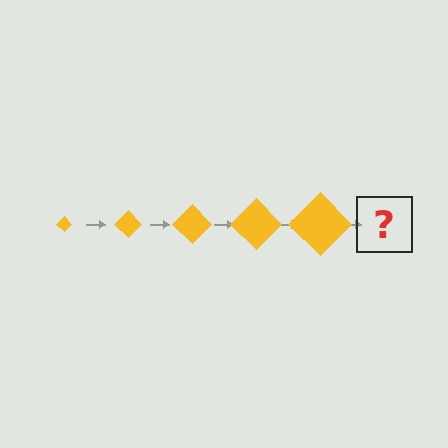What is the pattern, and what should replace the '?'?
The pattern is that the diamond gets progressively larger each step. The '?' should be a yellow diamond, larger than the previous one.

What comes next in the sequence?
The next element should be a yellow diamond, larger than the previous one.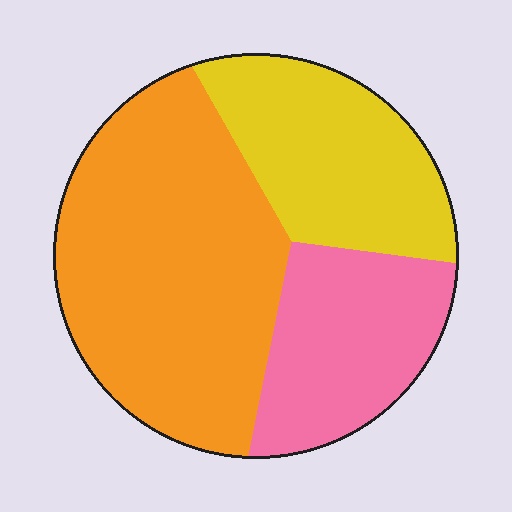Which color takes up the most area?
Orange, at roughly 50%.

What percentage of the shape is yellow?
Yellow takes up between a sixth and a third of the shape.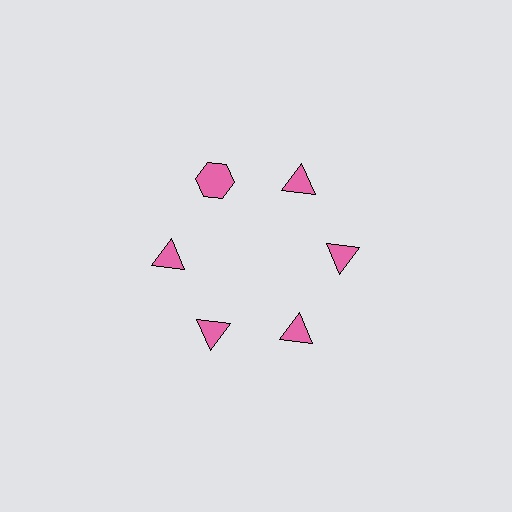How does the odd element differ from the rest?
It has a different shape: hexagon instead of triangle.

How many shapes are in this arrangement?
There are 6 shapes arranged in a ring pattern.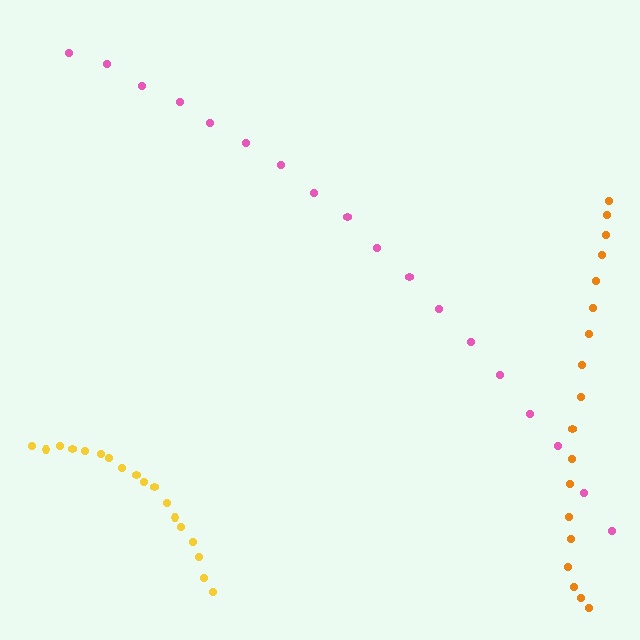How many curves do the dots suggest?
There are 3 distinct paths.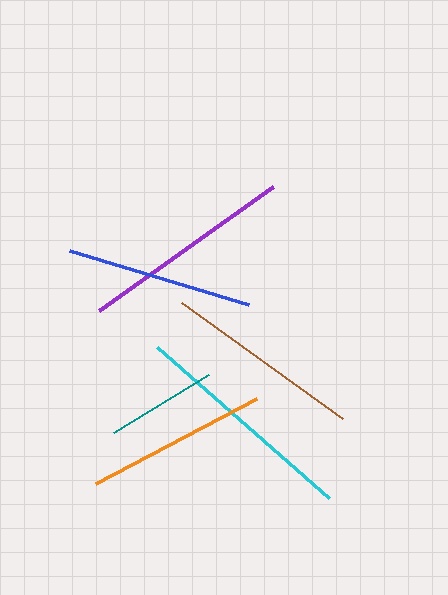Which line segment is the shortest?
The teal line is the shortest at approximately 111 pixels.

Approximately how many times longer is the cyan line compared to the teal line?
The cyan line is approximately 2.1 times the length of the teal line.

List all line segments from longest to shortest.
From longest to shortest: cyan, purple, brown, blue, orange, teal.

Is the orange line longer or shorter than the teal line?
The orange line is longer than the teal line.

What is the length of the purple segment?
The purple segment is approximately 214 pixels long.